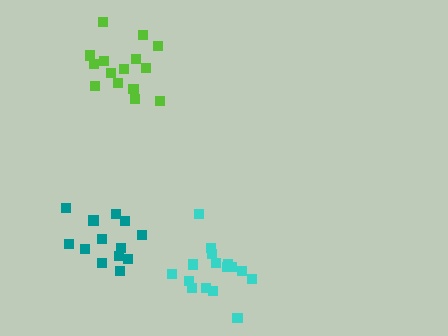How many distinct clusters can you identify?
There are 3 distinct clusters.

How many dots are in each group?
Group 1: 15 dots, Group 2: 16 dots, Group 3: 13 dots (44 total).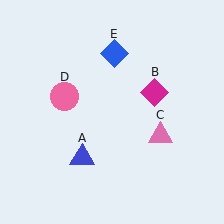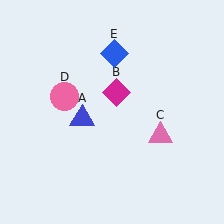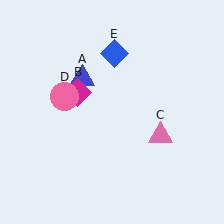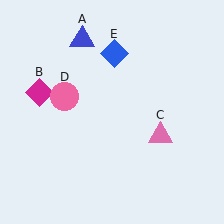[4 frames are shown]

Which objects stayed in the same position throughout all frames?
Pink triangle (object C) and pink circle (object D) and blue diamond (object E) remained stationary.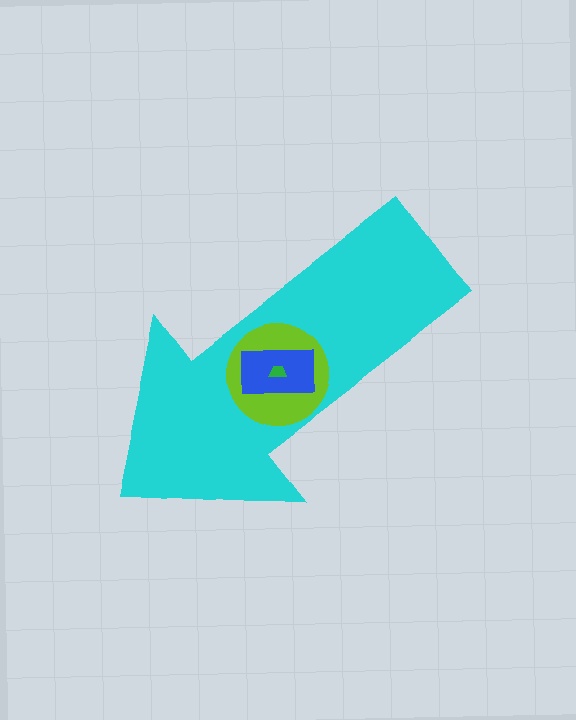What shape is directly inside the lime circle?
The blue rectangle.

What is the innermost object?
The green trapezoid.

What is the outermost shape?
The cyan arrow.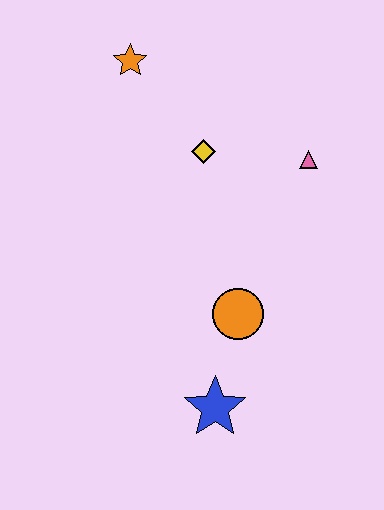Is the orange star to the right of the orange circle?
No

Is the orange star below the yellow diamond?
No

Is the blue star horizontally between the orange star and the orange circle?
Yes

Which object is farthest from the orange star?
The blue star is farthest from the orange star.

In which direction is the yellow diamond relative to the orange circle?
The yellow diamond is above the orange circle.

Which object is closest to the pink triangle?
The yellow diamond is closest to the pink triangle.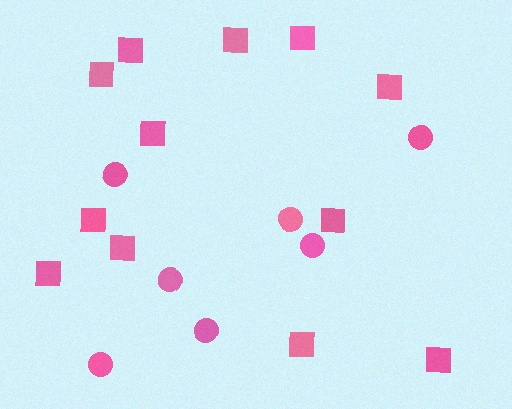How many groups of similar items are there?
There are 2 groups: one group of squares (12) and one group of circles (7).